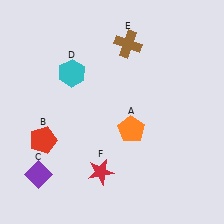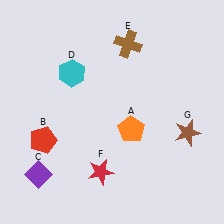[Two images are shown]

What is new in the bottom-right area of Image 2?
A brown star (G) was added in the bottom-right area of Image 2.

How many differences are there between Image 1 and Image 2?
There is 1 difference between the two images.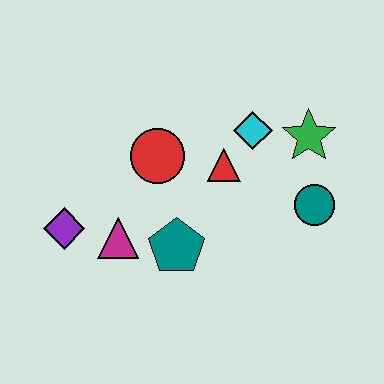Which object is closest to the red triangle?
The cyan diamond is closest to the red triangle.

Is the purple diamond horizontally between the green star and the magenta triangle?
No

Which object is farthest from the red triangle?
The purple diamond is farthest from the red triangle.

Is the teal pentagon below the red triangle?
Yes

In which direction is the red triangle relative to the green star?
The red triangle is to the left of the green star.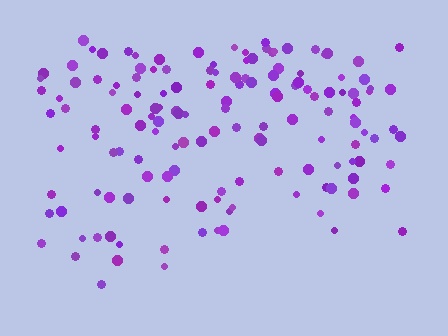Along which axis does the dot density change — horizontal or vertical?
Vertical.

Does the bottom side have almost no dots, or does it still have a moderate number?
Still a moderate number, just noticeably fewer than the top.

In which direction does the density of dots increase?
From bottom to top, with the top side densest.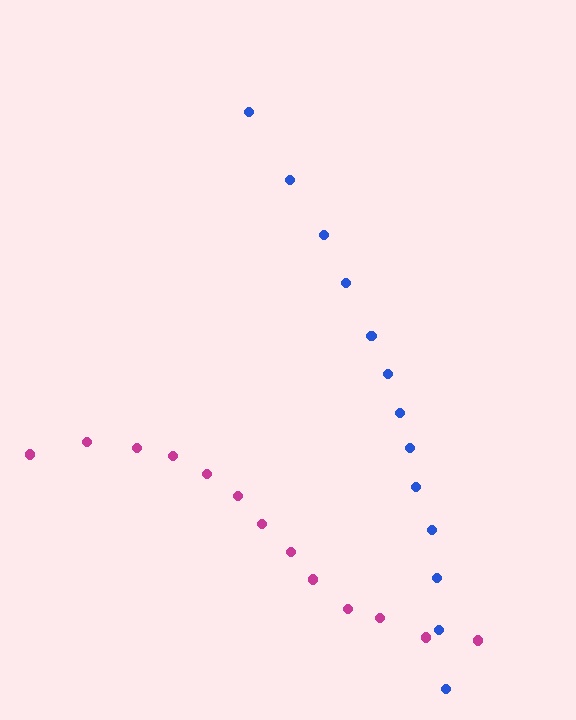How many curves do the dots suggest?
There are 2 distinct paths.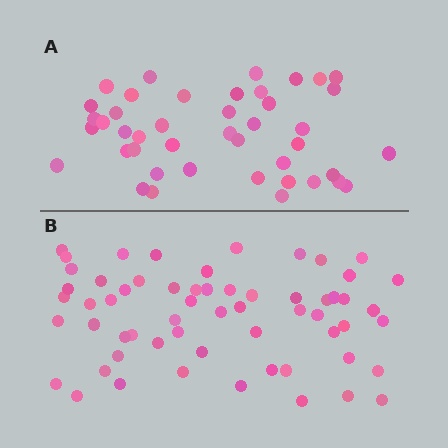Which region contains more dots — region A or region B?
Region B (the bottom region) has more dots.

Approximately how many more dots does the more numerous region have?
Region B has approximately 15 more dots than region A.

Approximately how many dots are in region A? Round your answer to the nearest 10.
About 40 dots. (The exact count is 43, which rounds to 40.)